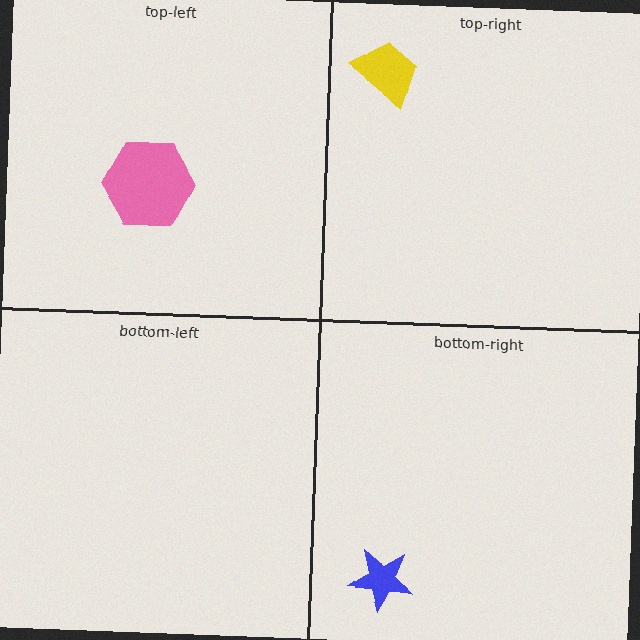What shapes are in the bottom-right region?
The blue star.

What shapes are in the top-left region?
The pink hexagon.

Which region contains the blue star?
The bottom-right region.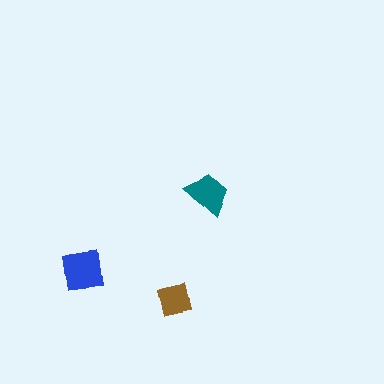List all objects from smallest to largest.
The brown square, the teal trapezoid, the blue square.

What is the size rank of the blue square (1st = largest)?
1st.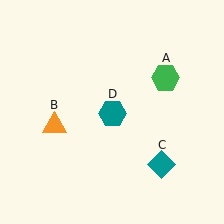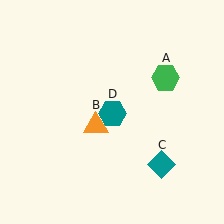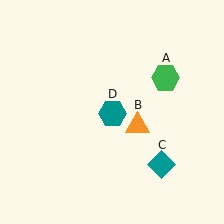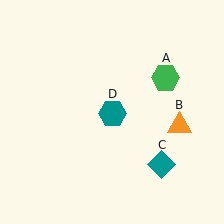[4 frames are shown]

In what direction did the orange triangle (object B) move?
The orange triangle (object B) moved right.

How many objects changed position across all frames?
1 object changed position: orange triangle (object B).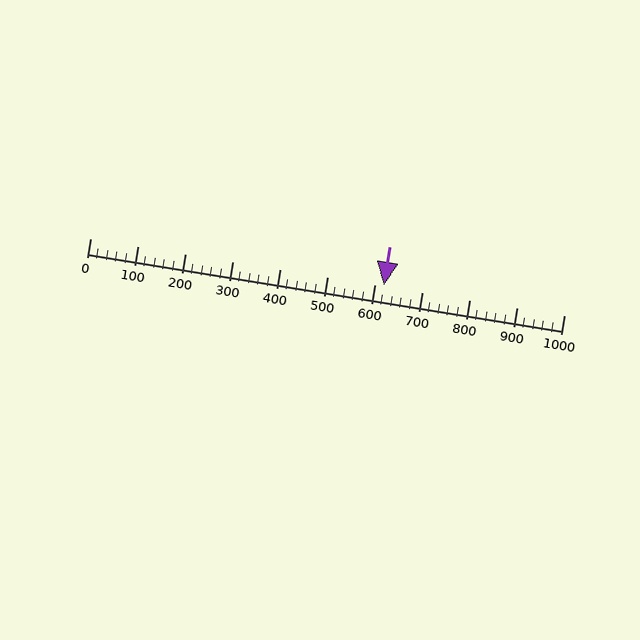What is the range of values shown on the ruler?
The ruler shows values from 0 to 1000.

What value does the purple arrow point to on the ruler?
The purple arrow points to approximately 620.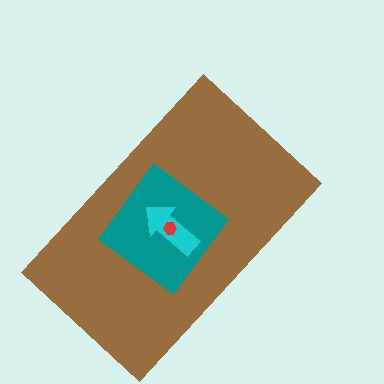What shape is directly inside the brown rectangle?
The teal diamond.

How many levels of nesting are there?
4.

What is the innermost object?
The red hexagon.